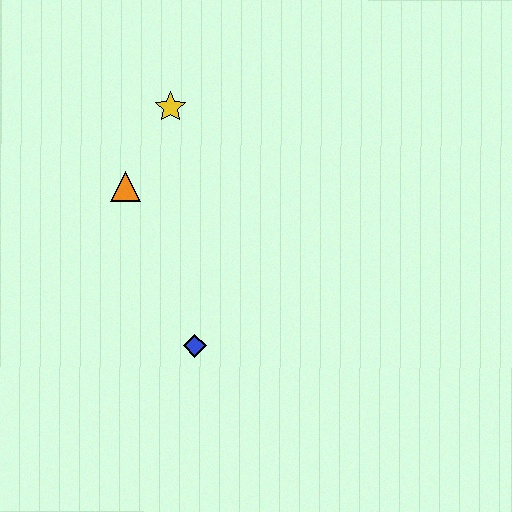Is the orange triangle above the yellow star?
No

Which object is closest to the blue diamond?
The orange triangle is closest to the blue diamond.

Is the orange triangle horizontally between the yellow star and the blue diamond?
No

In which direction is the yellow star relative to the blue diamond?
The yellow star is above the blue diamond.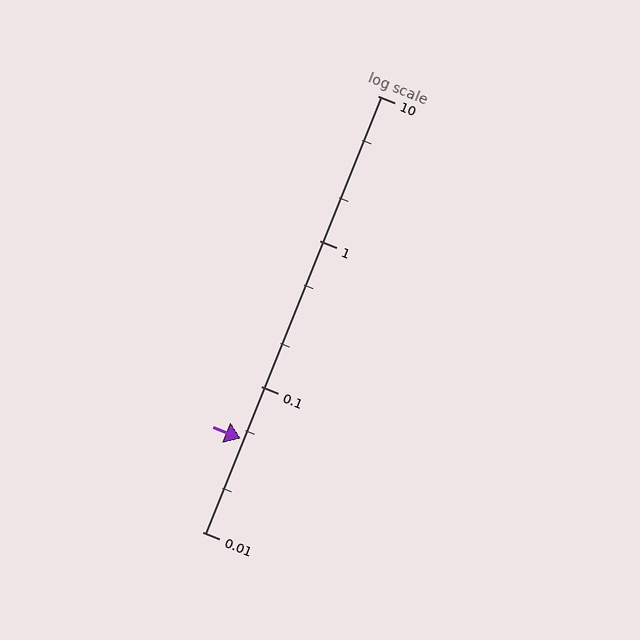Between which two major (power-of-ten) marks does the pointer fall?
The pointer is between 0.01 and 0.1.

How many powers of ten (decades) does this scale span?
The scale spans 3 decades, from 0.01 to 10.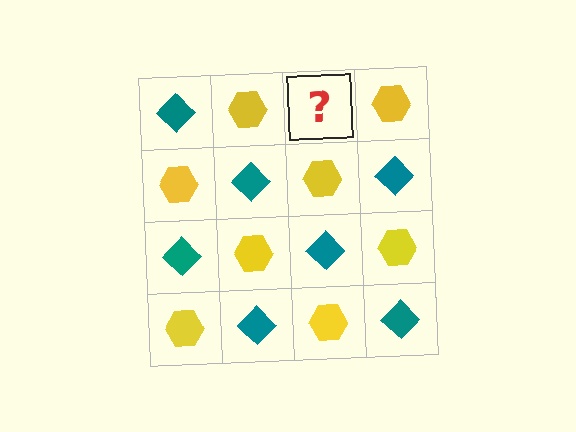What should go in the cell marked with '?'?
The missing cell should contain a teal diamond.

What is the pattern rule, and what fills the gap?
The rule is that it alternates teal diamond and yellow hexagon in a checkerboard pattern. The gap should be filled with a teal diamond.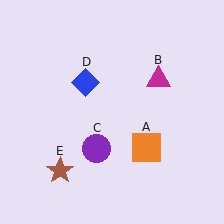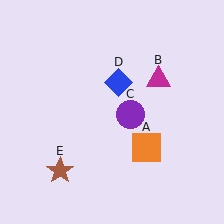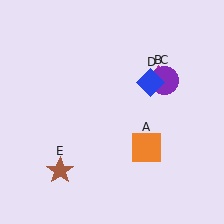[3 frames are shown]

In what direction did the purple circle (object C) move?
The purple circle (object C) moved up and to the right.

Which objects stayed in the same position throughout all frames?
Orange square (object A) and magenta triangle (object B) and brown star (object E) remained stationary.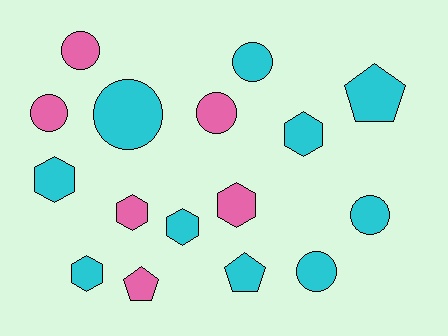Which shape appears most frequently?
Circle, with 7 objects.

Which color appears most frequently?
Cyan, with 10 objects.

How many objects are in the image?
There are 16 objects.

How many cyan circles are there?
There are 4 cyan circles.